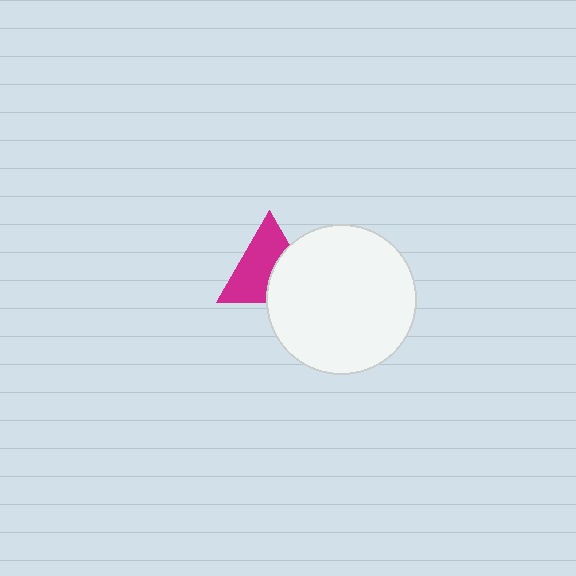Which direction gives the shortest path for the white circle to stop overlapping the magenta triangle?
Moving right gives the shortest separation.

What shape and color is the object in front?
The object in front is a white circle.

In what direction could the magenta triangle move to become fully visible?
The magenta triangle could move left. That would shift it out from behind the white circle entirely.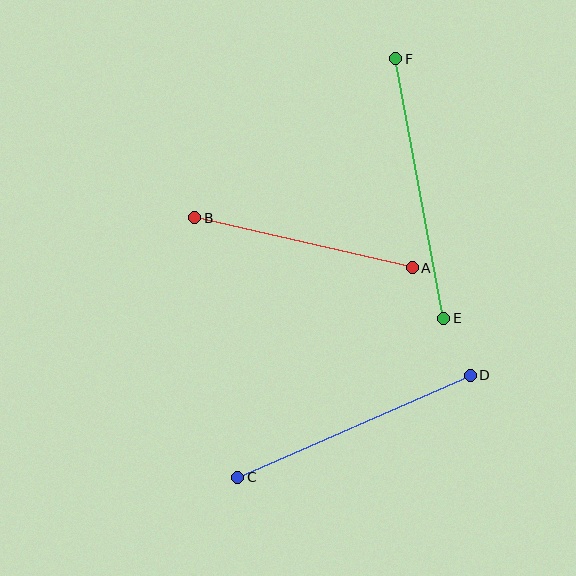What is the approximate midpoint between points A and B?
The midpoint is at approximately (304, 243) pixels.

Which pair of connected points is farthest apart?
Points E and F are farthest apart.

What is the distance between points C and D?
The distance is approximately 254 pixels.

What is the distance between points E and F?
The distance is approximately 264 pixels.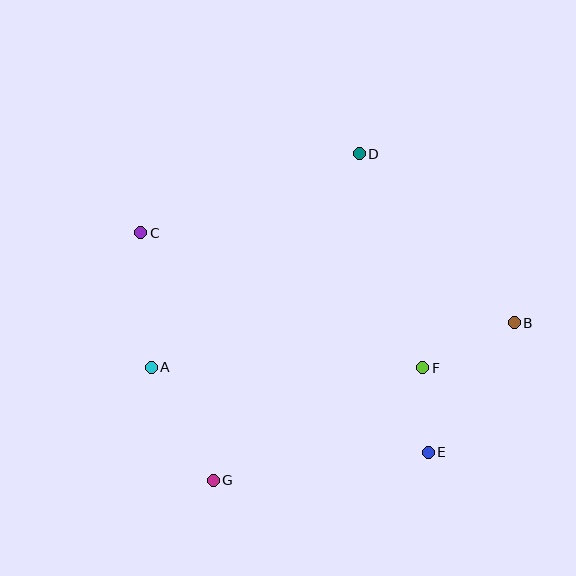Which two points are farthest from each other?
Points B and C are farthest from each other.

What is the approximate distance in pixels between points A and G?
The distance between A and G is approximately 129 pixels.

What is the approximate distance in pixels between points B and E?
The distance between B and E is approximately 156 pixels.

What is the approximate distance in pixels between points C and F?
The distance between C and F is approximately 313 pixels.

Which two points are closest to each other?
Points E and F are closest to each other.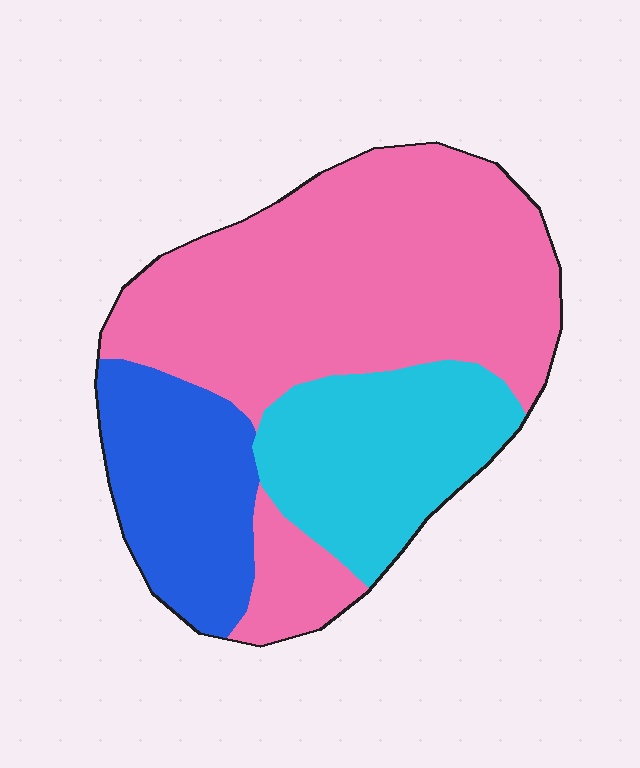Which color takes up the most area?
Pink, at roughly 55%.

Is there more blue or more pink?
Pink.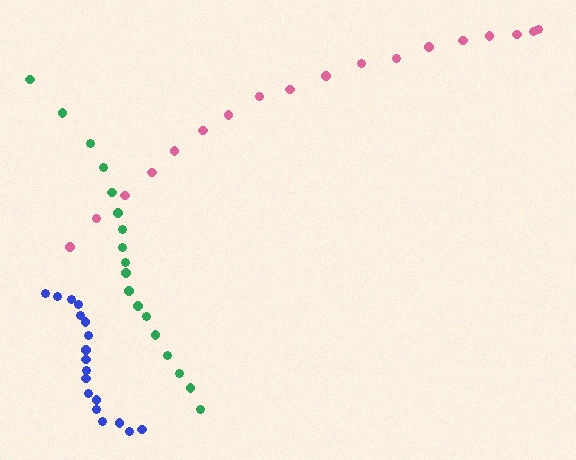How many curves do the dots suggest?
There are 3 distinct paths.